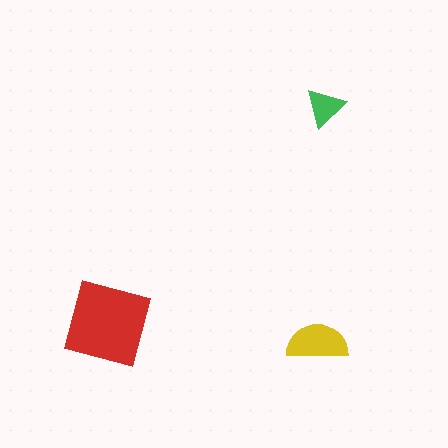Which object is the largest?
The red square.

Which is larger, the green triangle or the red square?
The red square.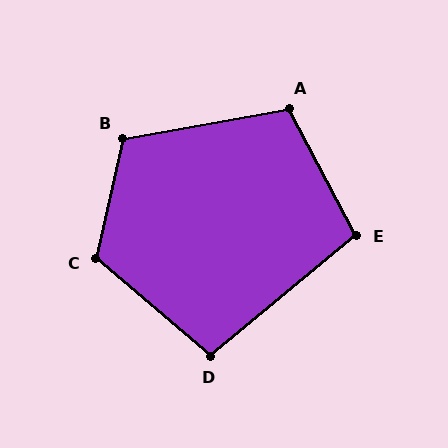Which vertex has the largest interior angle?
C, at approximately 118 degrees.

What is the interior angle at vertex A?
Approximately 108 degrees (obtuse).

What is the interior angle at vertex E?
Approximately 102 degrees (obtuse).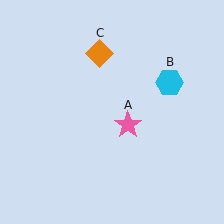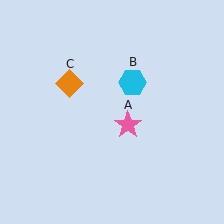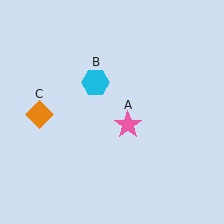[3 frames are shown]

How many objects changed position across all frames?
2 objects changed position: cyan hexagon (object B), orange diamond (object C).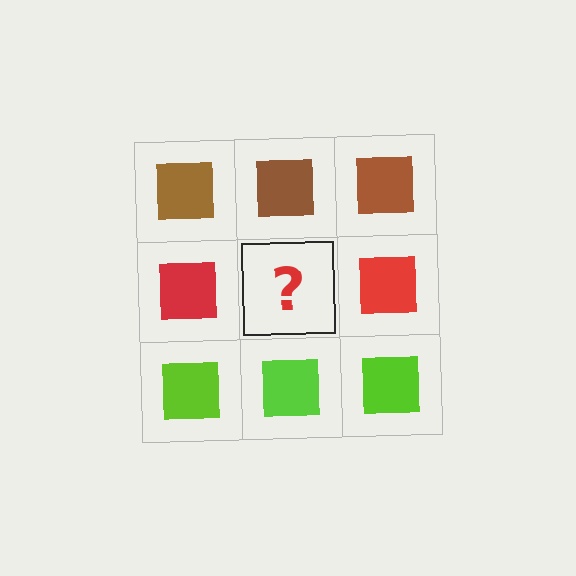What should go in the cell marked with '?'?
The missing cell should contain a red square.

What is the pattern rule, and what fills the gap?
The rule is that each row has a consistent color. The gap should be filled with a red square.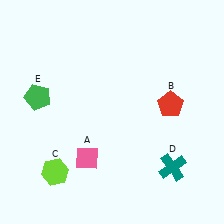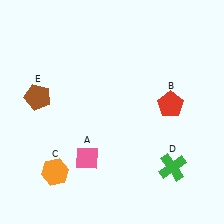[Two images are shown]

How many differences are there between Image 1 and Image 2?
There are 3 differences between the two images.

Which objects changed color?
C changed from lime to orange. D changed from teal to green. E changed from green to brown.